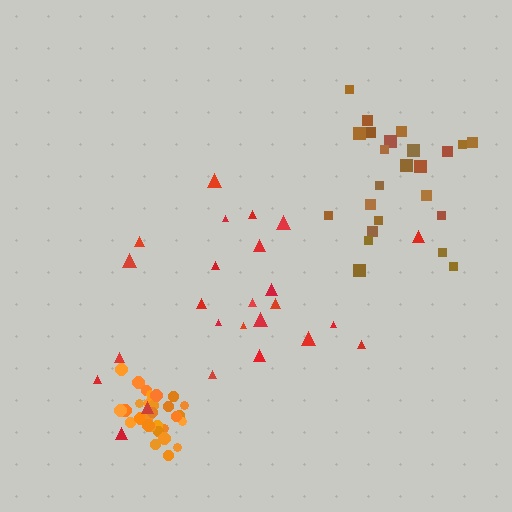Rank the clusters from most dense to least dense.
orange, brown, red.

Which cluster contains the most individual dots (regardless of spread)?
Orange (30).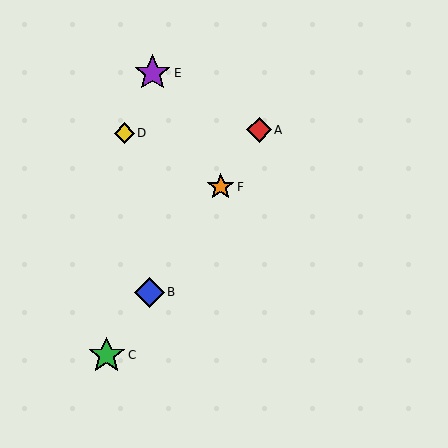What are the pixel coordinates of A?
Object A is at (259, 130).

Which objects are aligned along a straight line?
Objects A, B, C, F are aligned along a straight line.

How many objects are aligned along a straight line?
4 objects (A, B, C, F) are aligned along a straight line.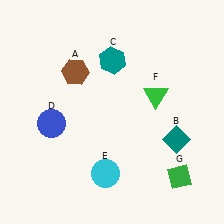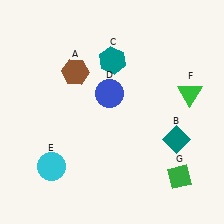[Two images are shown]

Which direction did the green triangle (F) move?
The green triangle (F) moved right.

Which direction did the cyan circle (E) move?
The cyan circle (E) moved left.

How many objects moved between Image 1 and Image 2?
3 objects moved between the two images.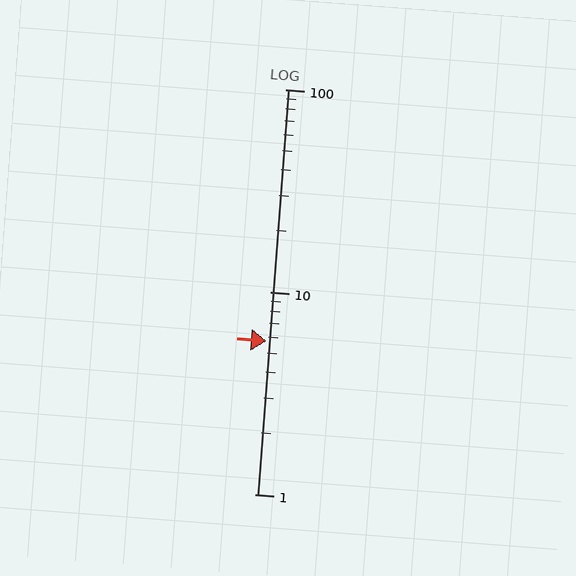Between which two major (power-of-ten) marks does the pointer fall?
The pointer is between 1 and 10.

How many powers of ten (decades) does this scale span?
The scale spans 2 decades, from 1 to 100.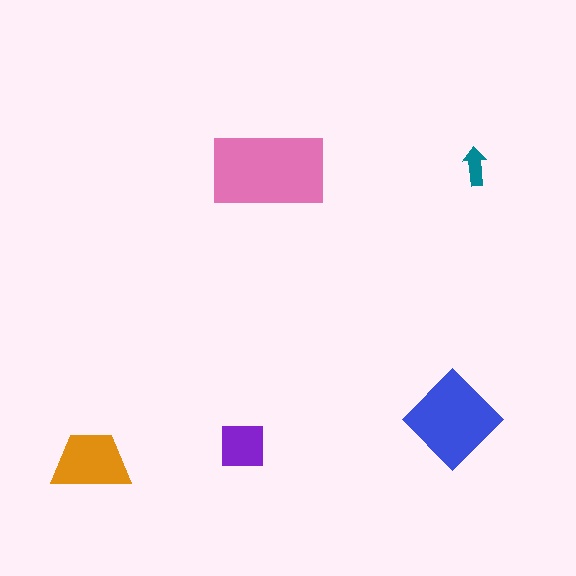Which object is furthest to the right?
The teal arrow is rightmost.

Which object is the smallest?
The teal arrow.